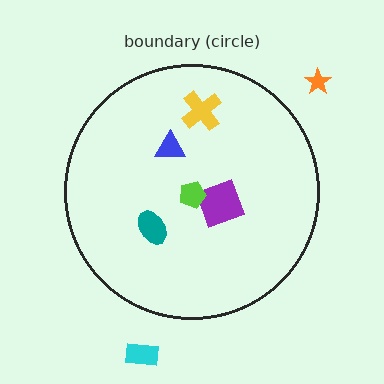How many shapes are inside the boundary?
5 inside, 2 outside.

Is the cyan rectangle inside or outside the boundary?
Outside.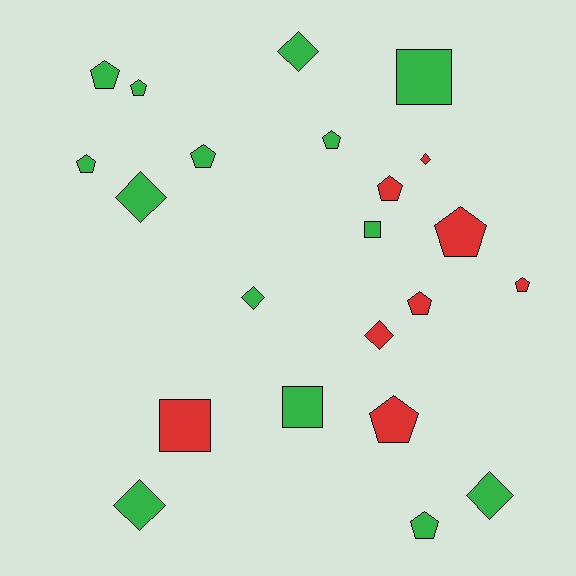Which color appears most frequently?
Green, with 14 objects.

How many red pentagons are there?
There are 5 red pentagons.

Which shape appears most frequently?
Pentagon, with 11 objects.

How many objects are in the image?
There are 22 objects.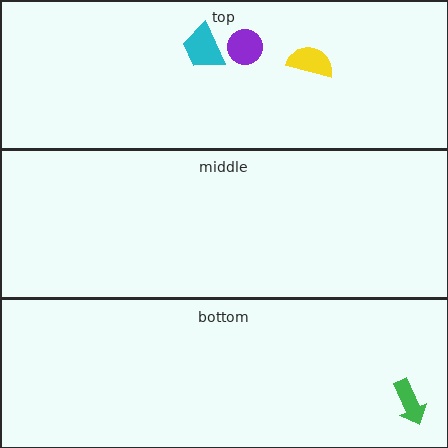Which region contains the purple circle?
The top region.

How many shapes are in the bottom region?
1.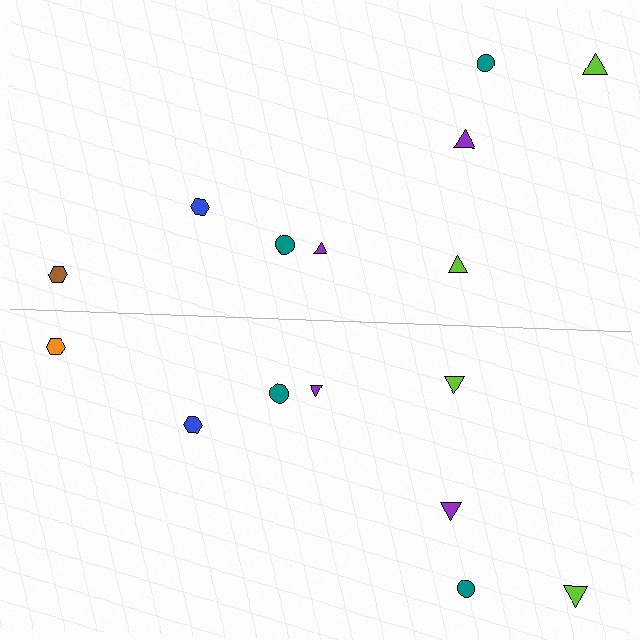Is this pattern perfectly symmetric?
No, the pattern is not perfectly symmetric. The orange hexagon on the bottom side breaks the symmetry — its mirror counterpart is brown.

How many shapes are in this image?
There are 16 shapes in this image.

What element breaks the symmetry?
The orange hexagon on the bottom side breaks the symmetry — its mirror counterpart is brown.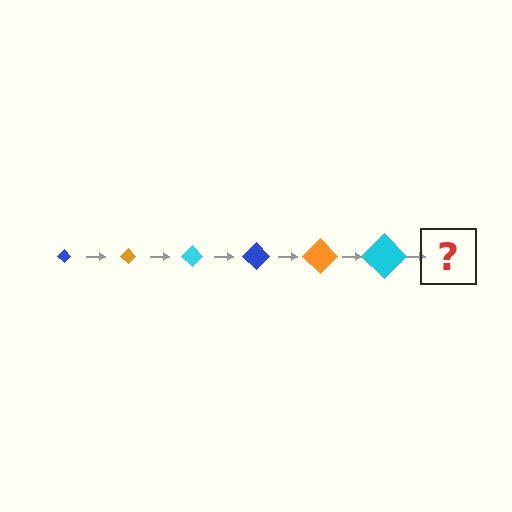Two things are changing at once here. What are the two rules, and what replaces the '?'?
The two rules are that the diamond grows larger each step and the color cycles through blue, orange, and cyan. The '?' should be a blue diamond, larger than the previous one.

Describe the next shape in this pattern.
It should be a blue diamond, larger than the previous one.